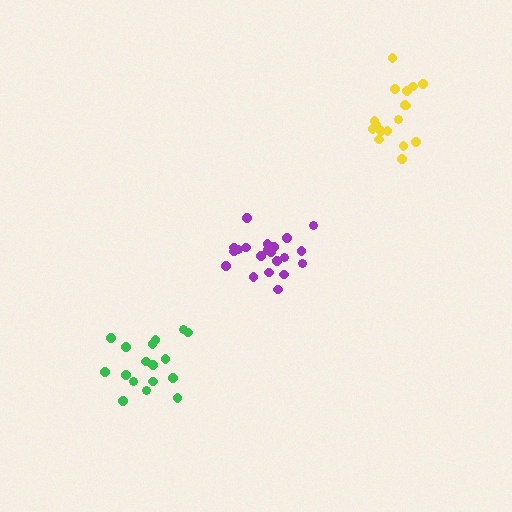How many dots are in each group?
Group 1: 21 dots, Group 2: 18 dots, Group 3: 17 dots (56 total).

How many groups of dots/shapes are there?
There are 3 groups.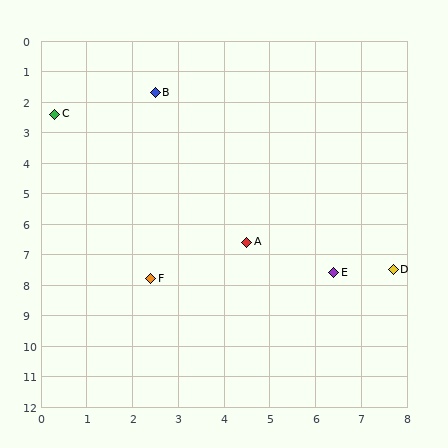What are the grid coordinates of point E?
Point E is at approximately (6.4, 7.6).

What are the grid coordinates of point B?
Point B is at approximately (2.5, 1.7).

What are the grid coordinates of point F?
Point F is at approximately (2.4, 7.8).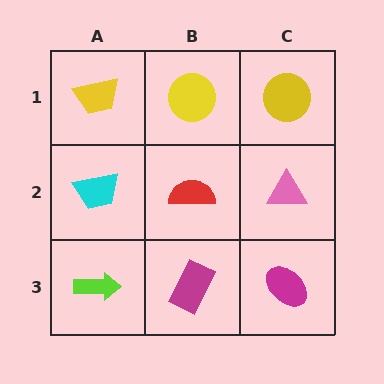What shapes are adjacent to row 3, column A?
A cyan trapezoid (row 2, column A), a magenta rectangle (row 3, column B).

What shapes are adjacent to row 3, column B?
A red semicircle (row 2, column B), a lime arrow (row 3, column A), a magenta ellipse (row 3, column C).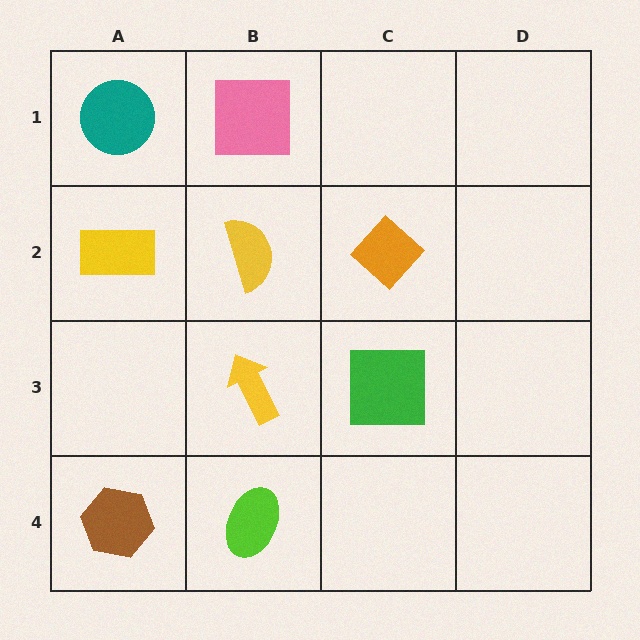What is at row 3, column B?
A yellow arrow.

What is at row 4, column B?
A lime ellipse.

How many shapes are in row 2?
3 shapes.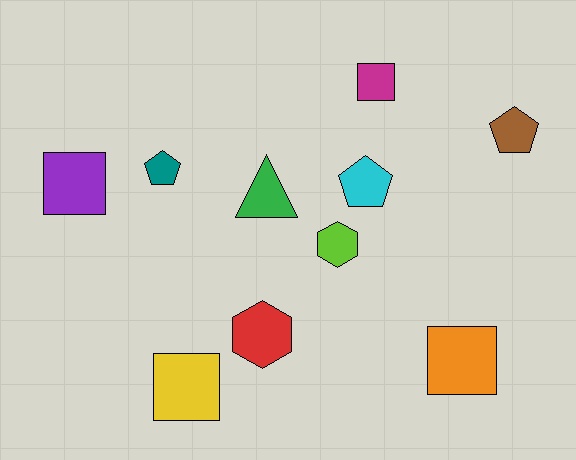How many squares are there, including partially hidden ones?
There are 4 squares.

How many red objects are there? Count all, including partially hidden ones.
There is 1 red object.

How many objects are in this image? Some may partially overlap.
There are 10 objects.